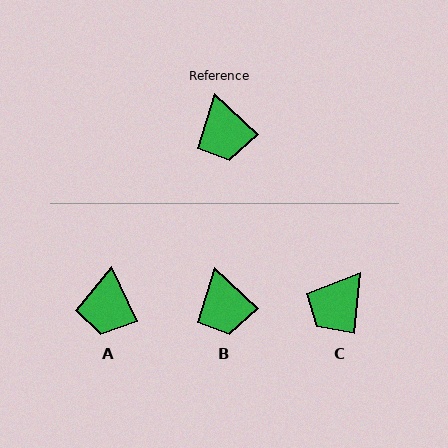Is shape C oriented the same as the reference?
No, it is off by about 52 degrees.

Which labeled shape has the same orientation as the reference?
B.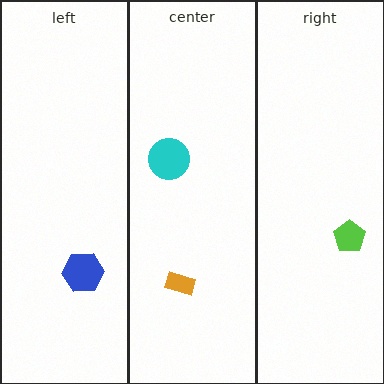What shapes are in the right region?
The lime pentagon.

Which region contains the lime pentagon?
The right region.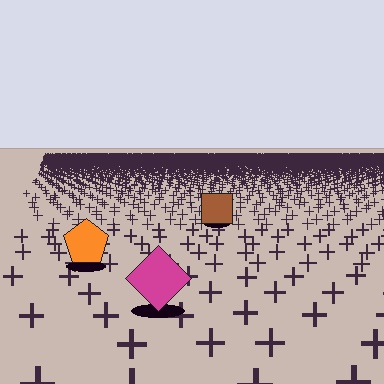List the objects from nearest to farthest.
From nearest to farthest: the magenta diamond, the orange pentagon, the brown square.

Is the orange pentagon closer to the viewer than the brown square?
Yes. The orange pentagon is closer — you can tell from the texture gradient: the ground texture is coarser near it.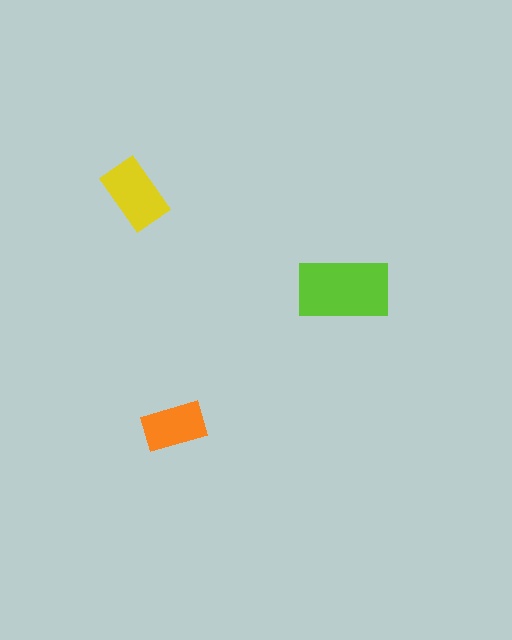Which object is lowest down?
The orange rectangle is bottommost.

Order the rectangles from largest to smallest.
the lime one, the yellow one, the orange one.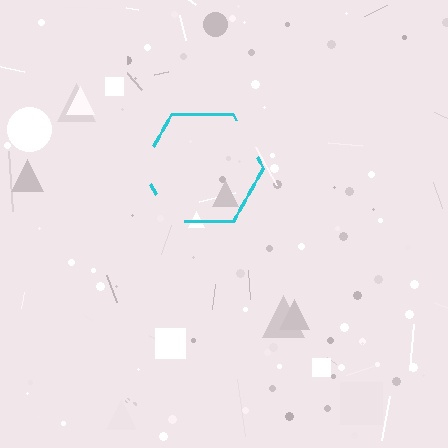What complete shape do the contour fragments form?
The contour fragments form a hexagon.